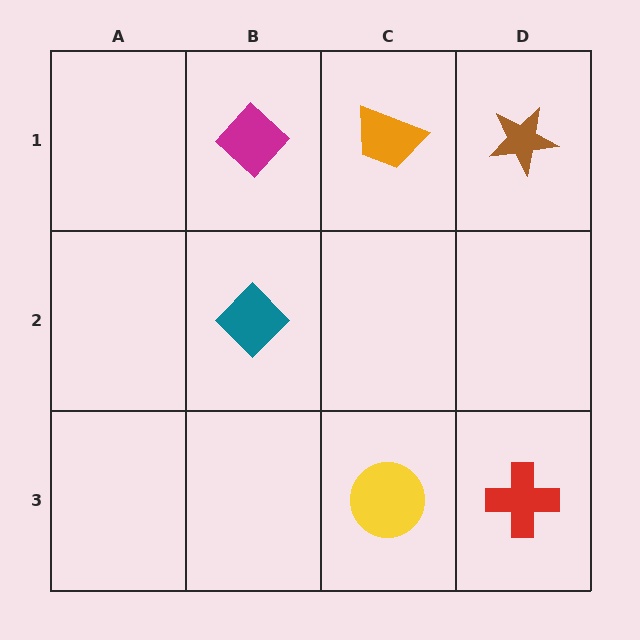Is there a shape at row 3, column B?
No, that cell is empty.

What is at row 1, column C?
An orange trapezoid.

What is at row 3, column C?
A yellow circle.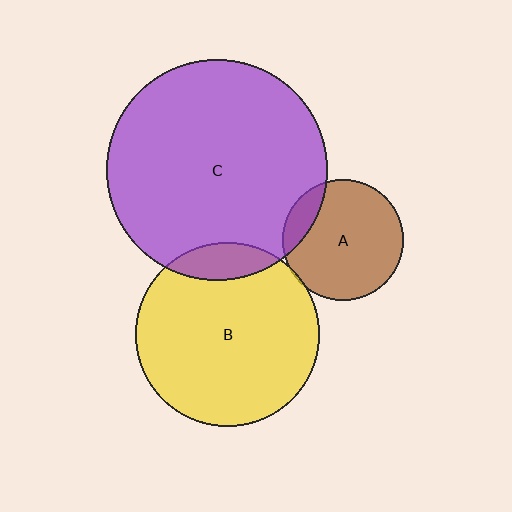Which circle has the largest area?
Circle C (purple).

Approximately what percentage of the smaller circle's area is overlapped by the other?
Approximately 10%.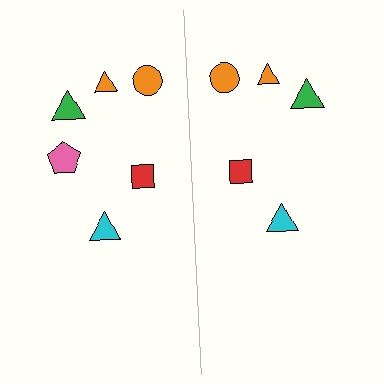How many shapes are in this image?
There are 11 shapes in this image.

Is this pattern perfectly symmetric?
No, the pattern is not perfectly symmetric. A pink pentagon is missing from the right side.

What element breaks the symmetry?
A pink pentagon is missing from the right side.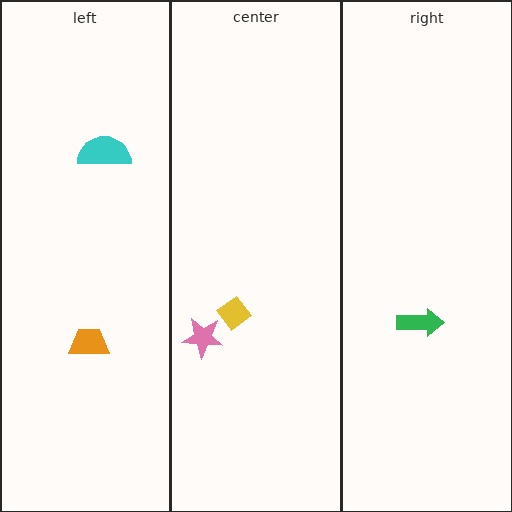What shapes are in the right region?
The green arrow.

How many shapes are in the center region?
2.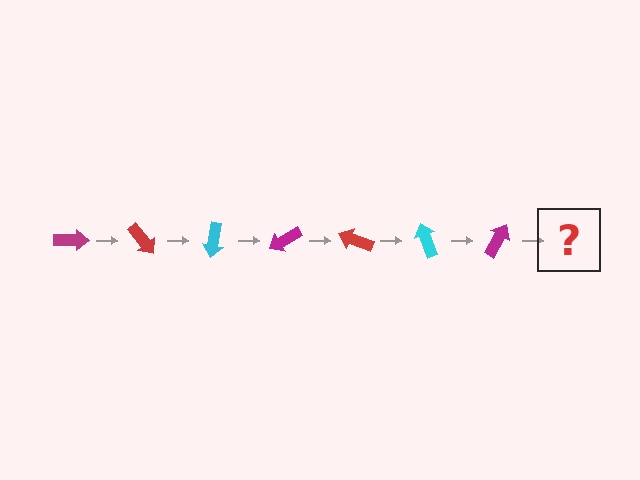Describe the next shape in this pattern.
It should be a red arrow, rotated 350 degrees from the start.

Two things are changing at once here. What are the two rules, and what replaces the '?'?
The two rules are that it rotates 50 degrees each step and the color cycles through magenta, red, and cyan. The '?' should be a red arrow, rotated 350 degrees from the start.